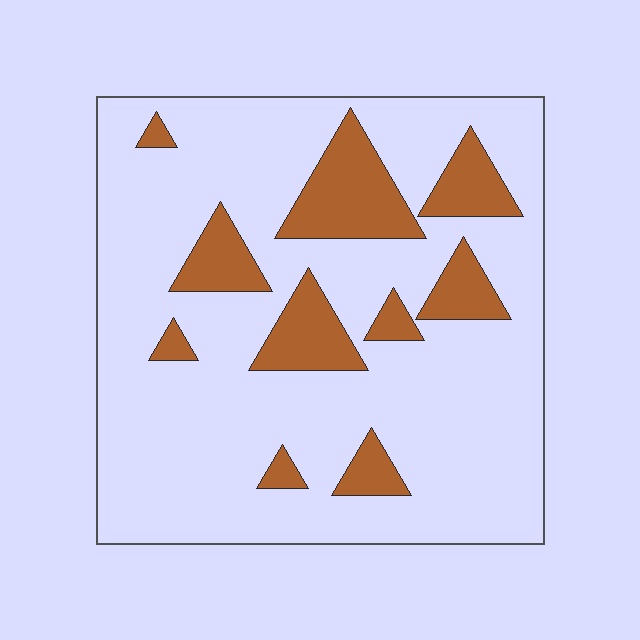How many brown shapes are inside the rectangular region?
10.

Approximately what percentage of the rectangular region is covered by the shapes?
Approximately 20%.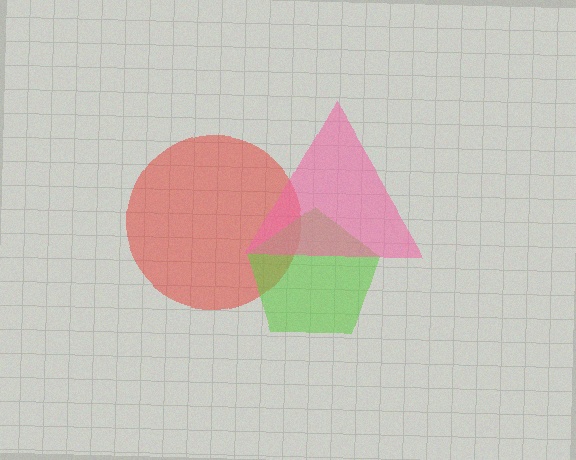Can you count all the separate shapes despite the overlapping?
Yes, there are 3 separate shapes.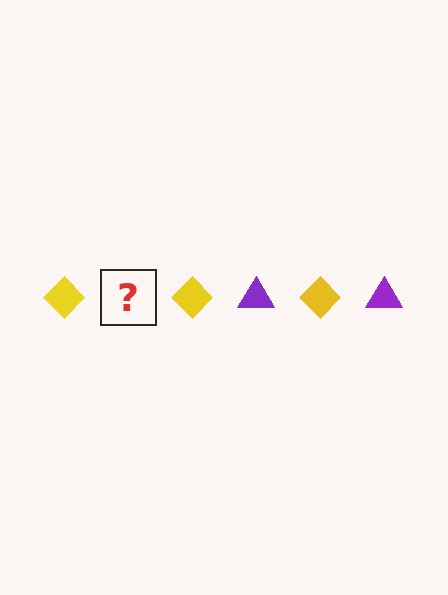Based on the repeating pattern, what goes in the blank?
The blank should be a purple triangle.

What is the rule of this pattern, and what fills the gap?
The rule is that the pattern alternates between yellow diamond and purple triangle. The gap should be filled with a purple triangle.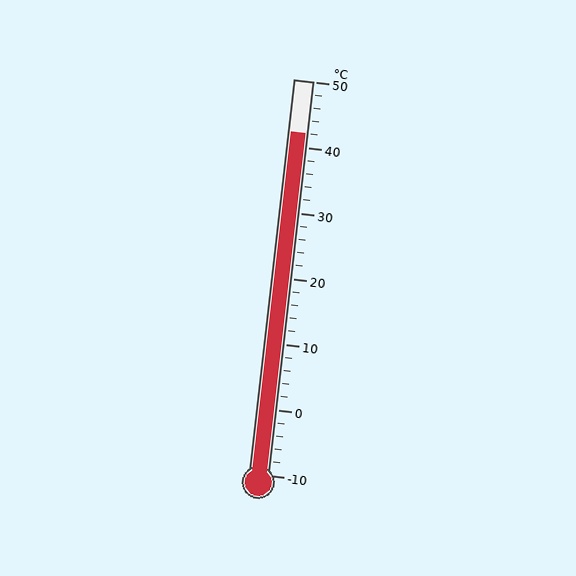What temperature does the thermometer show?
The thermometer shows approximately 42°C.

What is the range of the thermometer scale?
The thermometer scale ranges from -10°C to 50°C.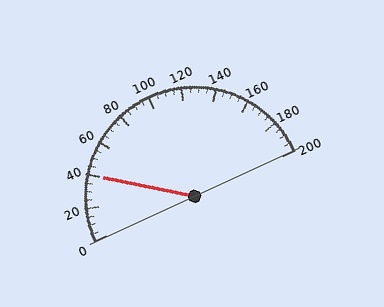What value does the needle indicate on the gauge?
The needle indicates approximately 40.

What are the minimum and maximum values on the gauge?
The gauge ranges from 0 to 200.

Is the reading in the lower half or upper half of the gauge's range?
The reading is in the lower half of the range (0 to 200).